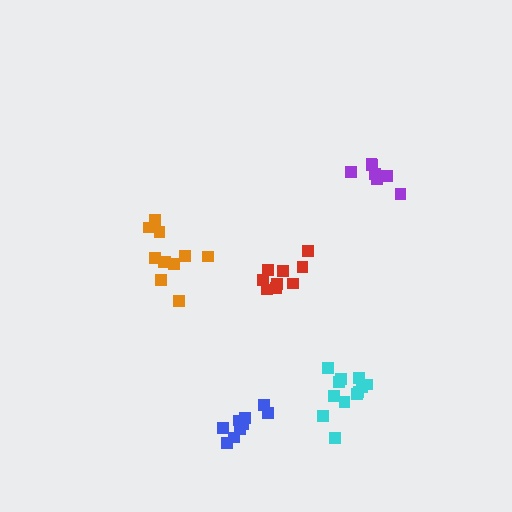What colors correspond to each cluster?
The clusters are colored: orange, red, purple, blue, cyan.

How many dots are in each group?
Group 1: 11 dots, Group 2: 9 dots, Group 3: 7 dots, Group 4: 9 dots, Group 5: 12 dots (48 total).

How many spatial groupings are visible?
There are 5 spatial groupings.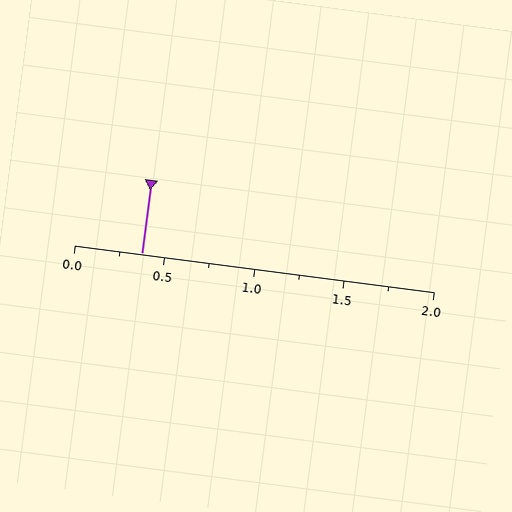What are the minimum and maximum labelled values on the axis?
The axis runs from 0.0 to 2.0.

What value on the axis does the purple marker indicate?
The marker indicates approximately 0.38.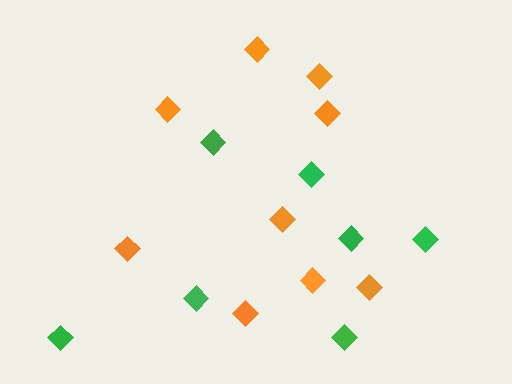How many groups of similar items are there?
There are 2 groups: one group of green diamonds (7) and one group of orange diamonds (9).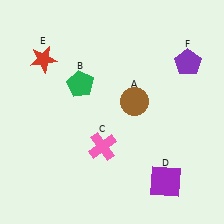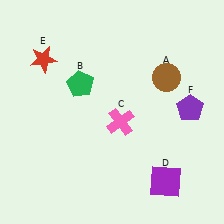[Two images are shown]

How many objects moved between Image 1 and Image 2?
3 objects moved between the two images.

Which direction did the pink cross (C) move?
The pink cross (C) moved up.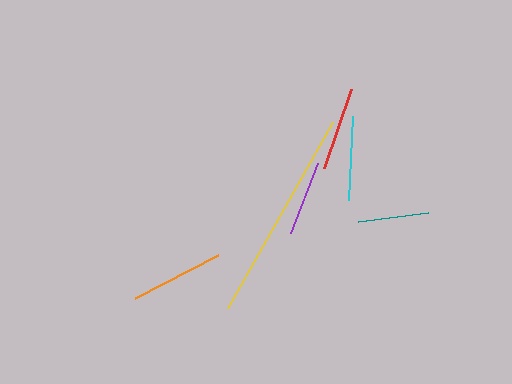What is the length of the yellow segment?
The yellow segment is approximately 214 pixels long.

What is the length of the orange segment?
The orange segment is approximately 94 pixels long.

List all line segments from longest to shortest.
From longest to shortest: yellow, orange, cyan, red, purple, teal.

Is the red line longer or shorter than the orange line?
The orange line is longer than the red line.